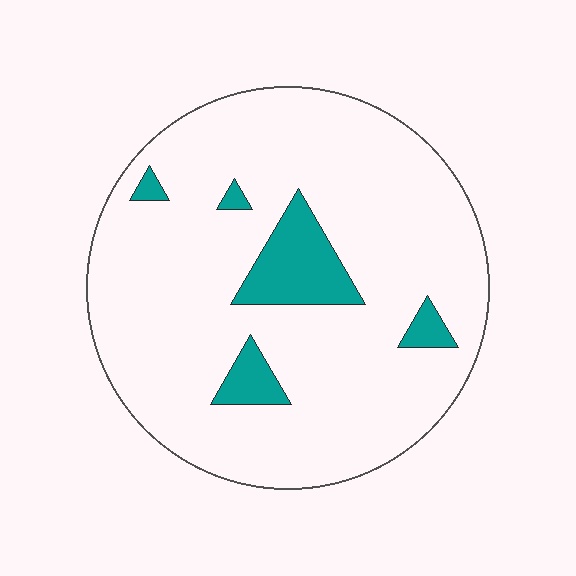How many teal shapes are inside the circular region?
5.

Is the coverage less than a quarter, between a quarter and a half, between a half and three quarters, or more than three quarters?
Less than a quarter.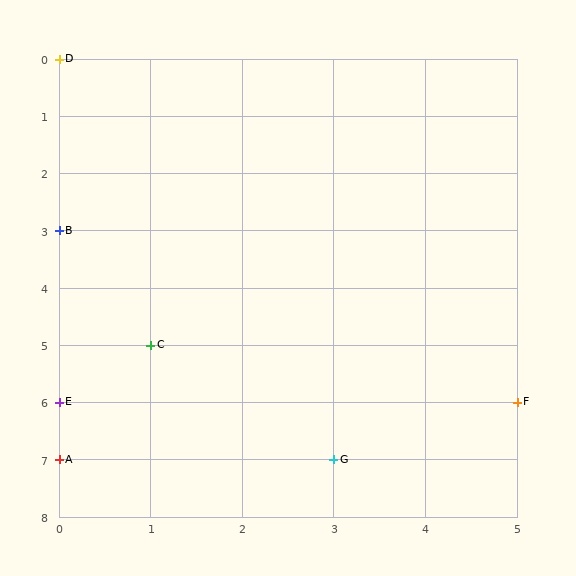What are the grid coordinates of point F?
Point F is at grid coordinates (5, 6).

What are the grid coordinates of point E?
Point E is at grid coordinates (0, 6).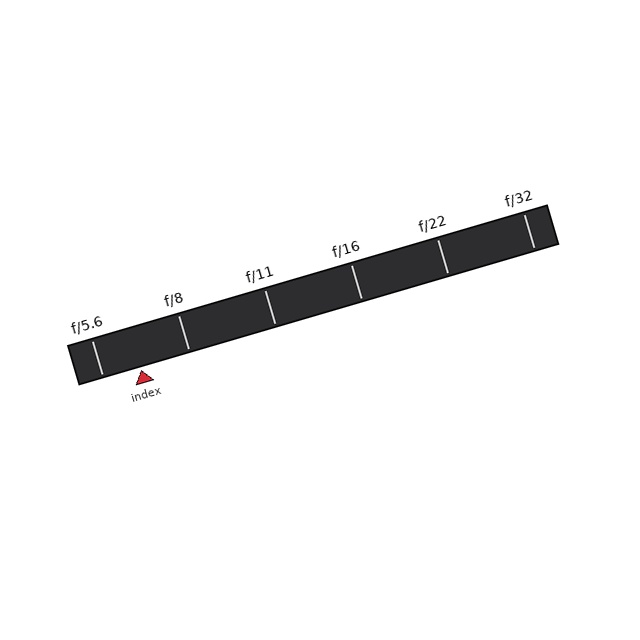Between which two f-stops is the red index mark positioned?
The index mark is between f/5.6 and f/8.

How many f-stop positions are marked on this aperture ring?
There are 6 f-stop positions marked.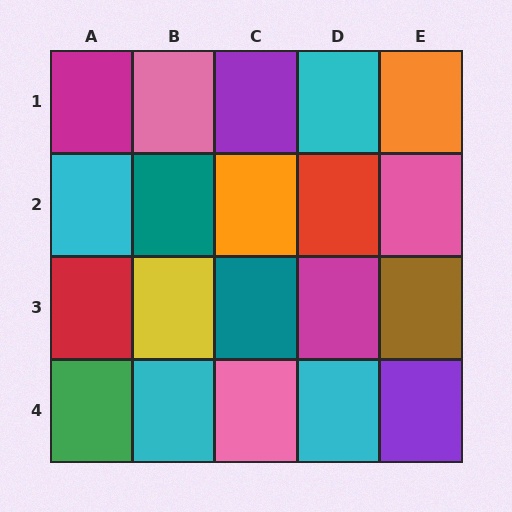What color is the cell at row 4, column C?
Pink.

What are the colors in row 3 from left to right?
Red, yellow, teal, magenta, brown.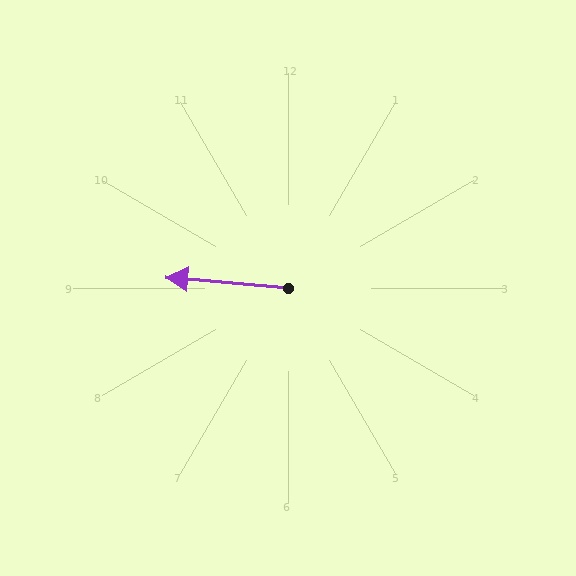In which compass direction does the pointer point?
West.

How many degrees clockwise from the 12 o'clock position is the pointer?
Approximately 275 degrees.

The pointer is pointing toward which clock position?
Roughly 9 o'clock.